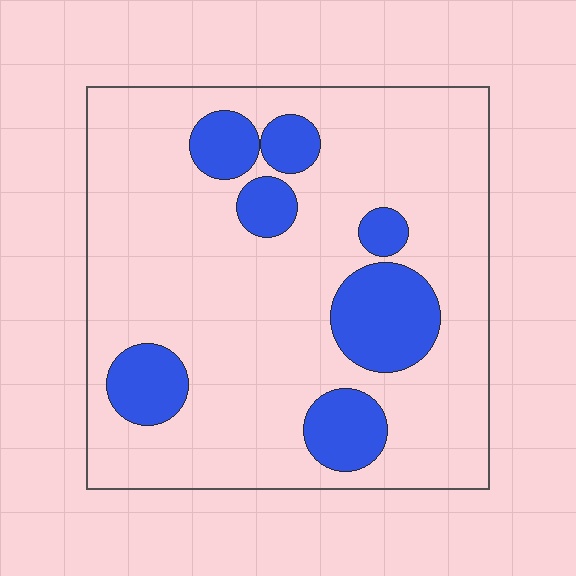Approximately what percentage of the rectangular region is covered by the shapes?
Approximately 20%.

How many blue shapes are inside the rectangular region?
7.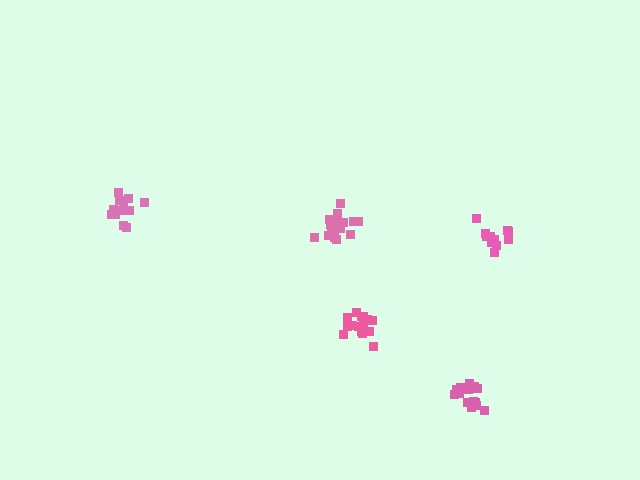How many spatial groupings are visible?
There are 5 spatial groupings.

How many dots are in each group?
Group 1: 11 dots, Group 2: 16 dots, Group 3: 17 dots, Group 4: 15 dots, Group 5: 12 dots (71 total).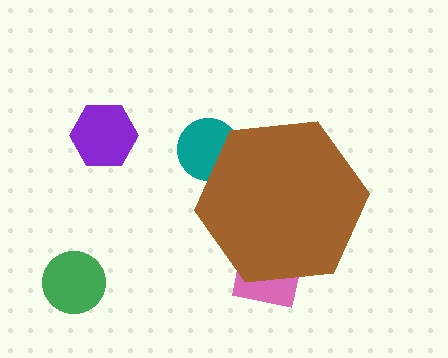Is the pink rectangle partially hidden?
Yes, the pink rectangle is partially hidden behind the brown hexagon.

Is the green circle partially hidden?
No, the green circle is fully visible.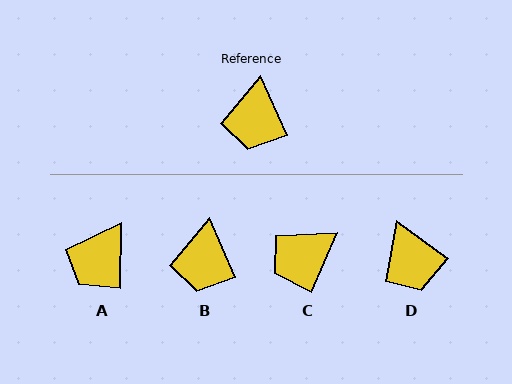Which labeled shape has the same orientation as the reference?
B.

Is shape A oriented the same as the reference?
No, it is off by about 25 degrees.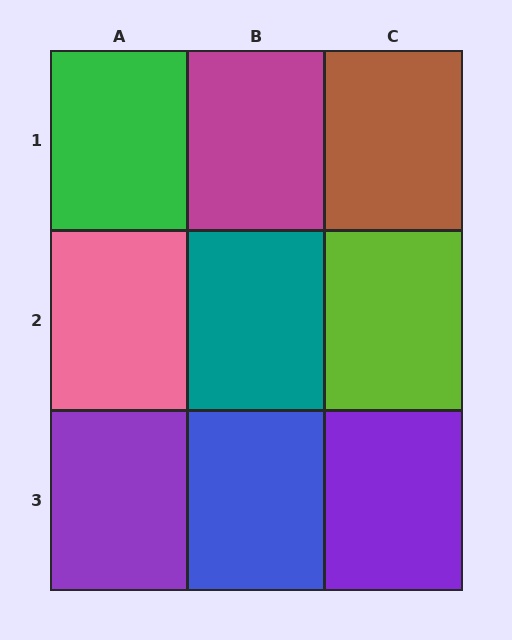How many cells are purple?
2 cells are purple.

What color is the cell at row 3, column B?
Blue.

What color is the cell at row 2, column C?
Lime.